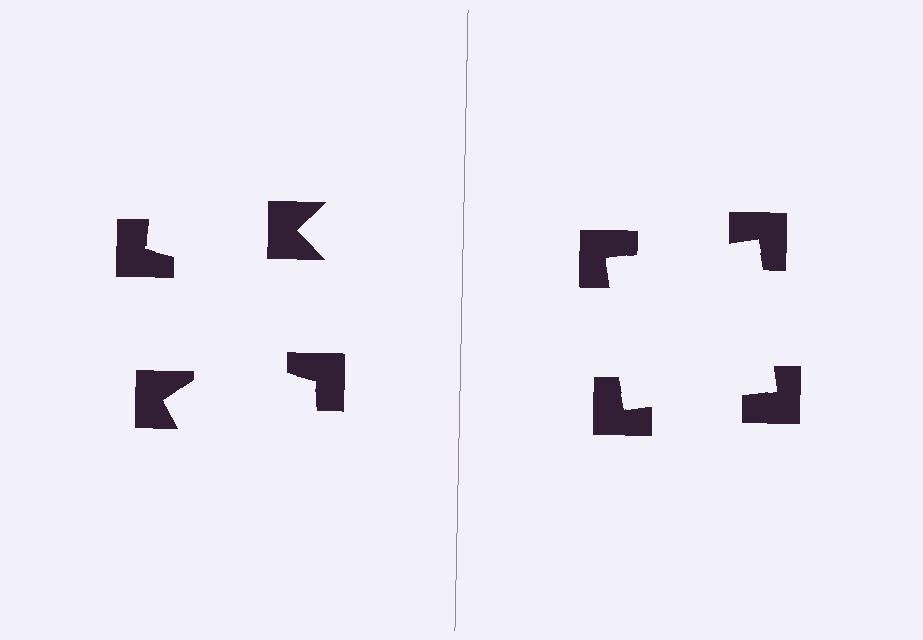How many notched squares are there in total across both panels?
8 — 4 on each side.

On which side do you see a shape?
An illusory square appears on the right side. On the left side the wedge cuts are rotated, so no coherent shape forms.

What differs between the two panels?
The notched squares are positioned identically on both sides; only the wedge orientations differ. On the right they align to a square; on the left they are misaligned.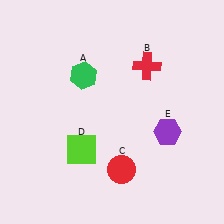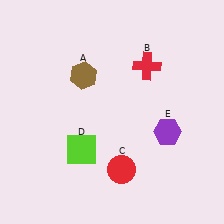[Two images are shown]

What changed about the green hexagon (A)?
In Image 1, A is green. In Image 2, it changed to brown.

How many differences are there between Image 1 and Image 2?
There is 1 difference between the two images.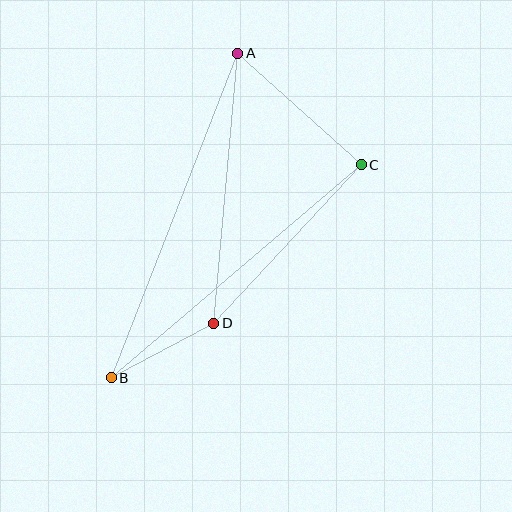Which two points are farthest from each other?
Points A and B are farthest from each other.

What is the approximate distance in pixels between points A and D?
The distance between A and D is approximately 271 pixels.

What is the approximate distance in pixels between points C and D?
The distance between C and D is approximately 217 pixels.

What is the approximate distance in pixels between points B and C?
The distance between B and C is approximately 328 pixels.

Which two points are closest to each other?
Points B and D are closest to each other.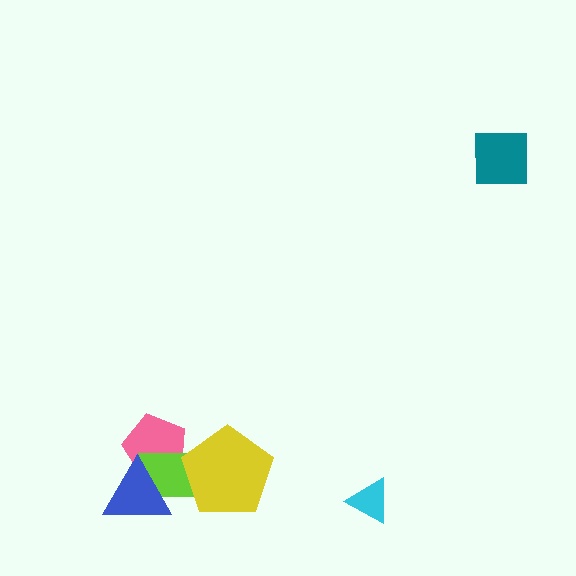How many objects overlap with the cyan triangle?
0 objects overlap with the cyan triangle.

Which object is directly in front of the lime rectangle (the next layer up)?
The blue triangle is directly in front of the lime rectangle.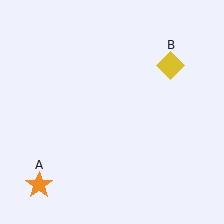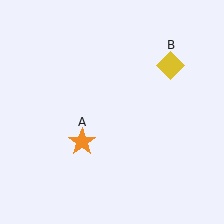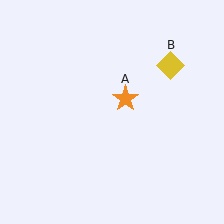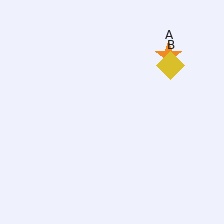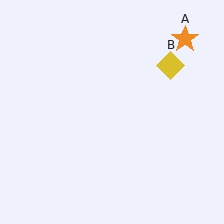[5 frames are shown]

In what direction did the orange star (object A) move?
The orange star (object A) moved up and to the right.